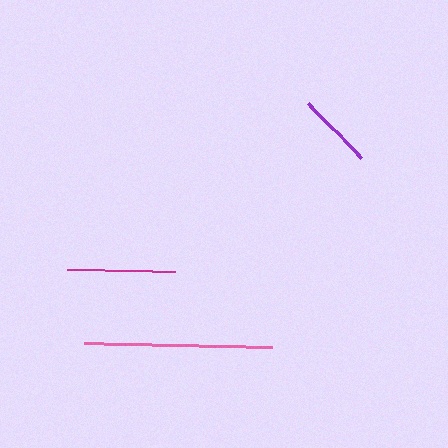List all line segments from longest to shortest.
From longest to shortest: pink, magenta, purple.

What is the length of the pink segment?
The pink segment is approximately 189 pixels long.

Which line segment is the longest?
The pink line is the longest at approximately 189 pixels.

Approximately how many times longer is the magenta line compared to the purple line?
The magenta line is approximately 1.4 times the length of the purple line.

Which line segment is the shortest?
The purple line is the shortest at approximately 76 pixels.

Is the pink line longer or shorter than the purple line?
The pink line is longer than the purple line.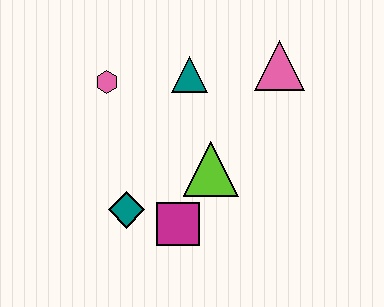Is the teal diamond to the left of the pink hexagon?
No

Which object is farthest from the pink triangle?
The teal diamond is farthest from the pink triangle.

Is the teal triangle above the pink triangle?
No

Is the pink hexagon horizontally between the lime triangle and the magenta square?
No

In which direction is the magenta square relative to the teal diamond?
The magenta square is to the right of the teal diamond.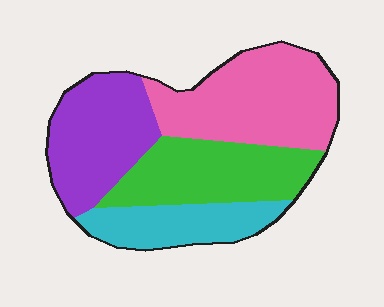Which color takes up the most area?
Pink, at roughly 35%.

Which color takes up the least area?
Cyan, at roughly 15%.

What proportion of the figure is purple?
Purple takes up between a sixth and a third of the figure.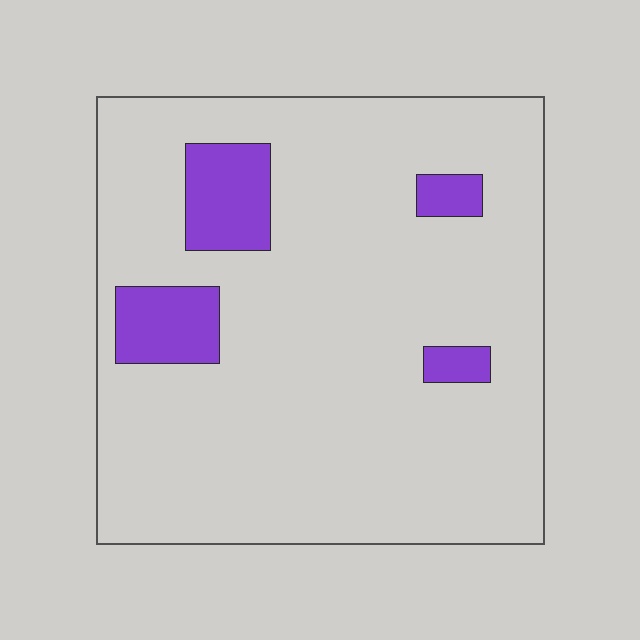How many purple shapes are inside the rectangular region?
4.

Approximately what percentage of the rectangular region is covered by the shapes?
Approximately 10%.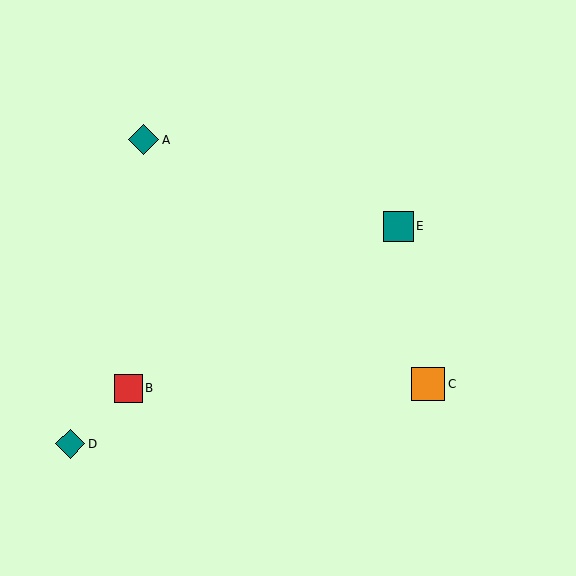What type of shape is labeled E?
Shape E is a teal square.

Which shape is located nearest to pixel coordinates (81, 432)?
The teal diamond (labeled D) at (70, 444) is nearest to that location.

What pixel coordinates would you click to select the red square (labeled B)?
Click at (128, 388) to select the red square B.